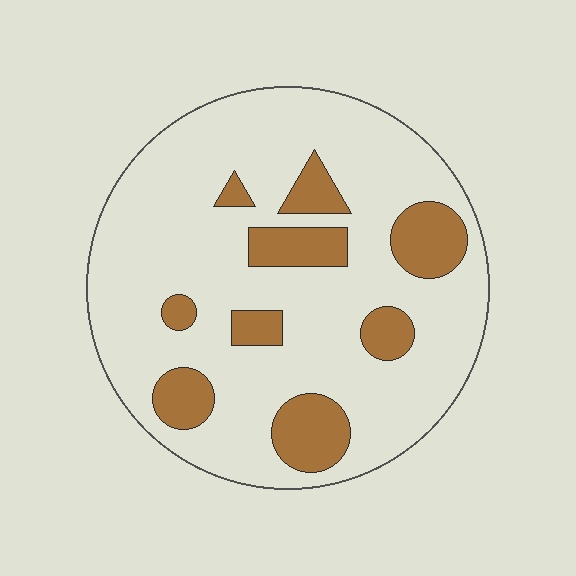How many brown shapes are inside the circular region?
9.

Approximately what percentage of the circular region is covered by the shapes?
Approximately 20%.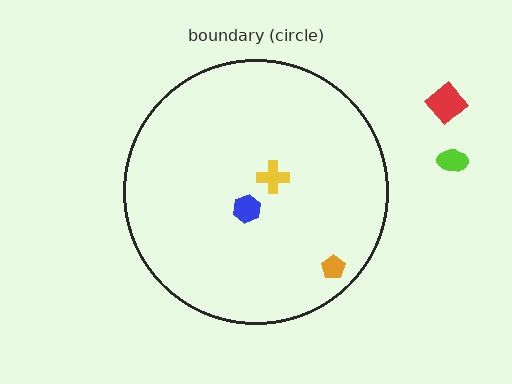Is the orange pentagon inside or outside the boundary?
Inside.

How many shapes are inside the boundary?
3 inside, 2 outside.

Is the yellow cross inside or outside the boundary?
Inside.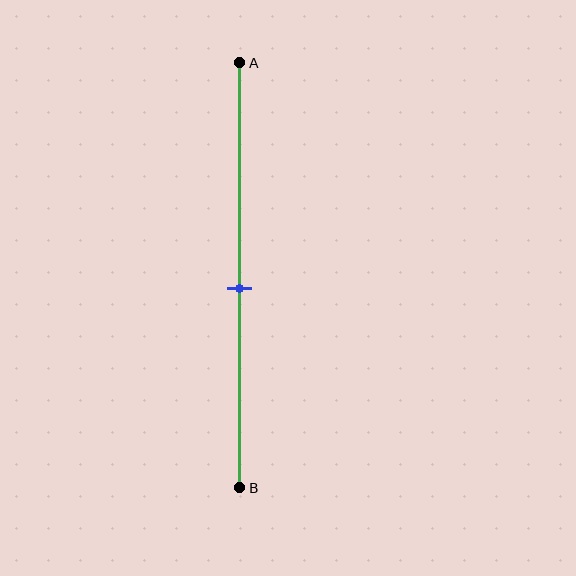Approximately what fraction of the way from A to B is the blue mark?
The blue mark is approximately 55% of the way from A to B.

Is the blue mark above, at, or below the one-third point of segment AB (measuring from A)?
The blue mark is below the one-third point of segment AB.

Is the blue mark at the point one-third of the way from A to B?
No, the mark is at about 55% from A, not at the 33% one-third point.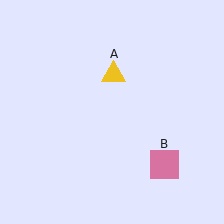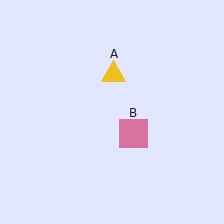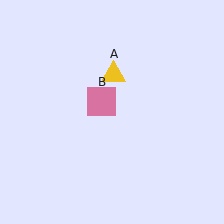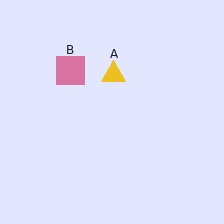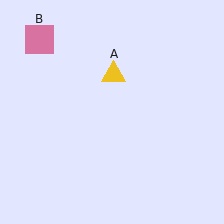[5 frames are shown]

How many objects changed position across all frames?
1 object changed position: pink square (object B).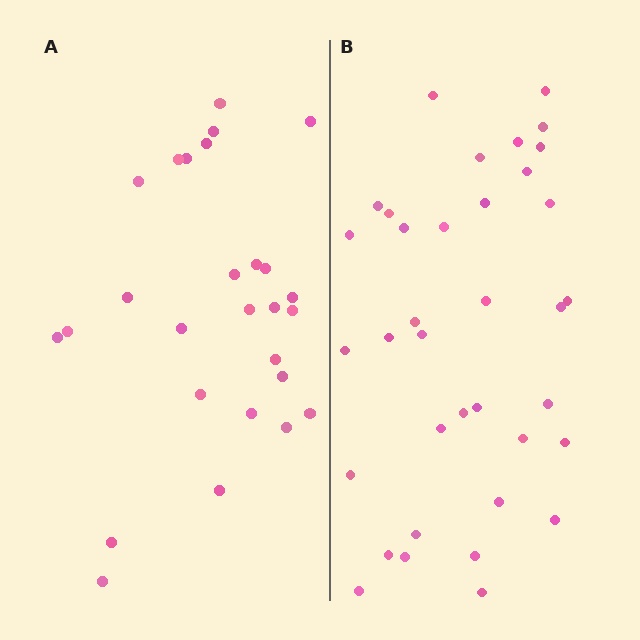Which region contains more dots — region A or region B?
Region B (the right region) has more dots.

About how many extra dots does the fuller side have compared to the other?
Region B has roughly 8 or so more dots than region A.